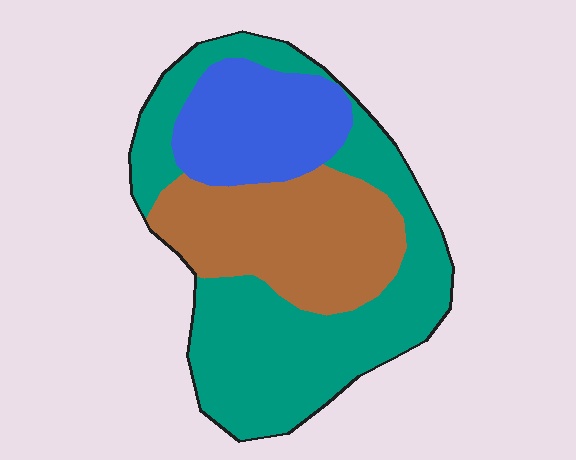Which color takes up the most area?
Teal, at roughly 50%.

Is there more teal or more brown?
Teal.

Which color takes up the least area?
Blue, at roughly 20%.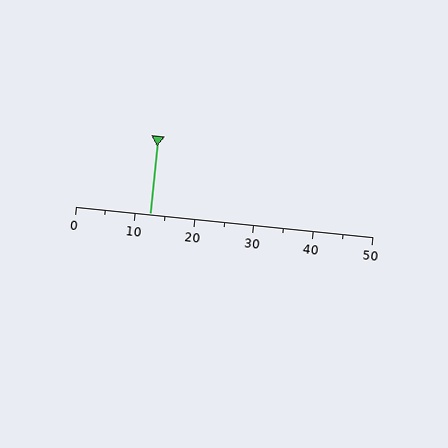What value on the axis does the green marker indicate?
The marker indicates approximately 12.5.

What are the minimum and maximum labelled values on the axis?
The axis runs from 0 to 50.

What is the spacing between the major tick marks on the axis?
The major ticks are spaced 10 apart.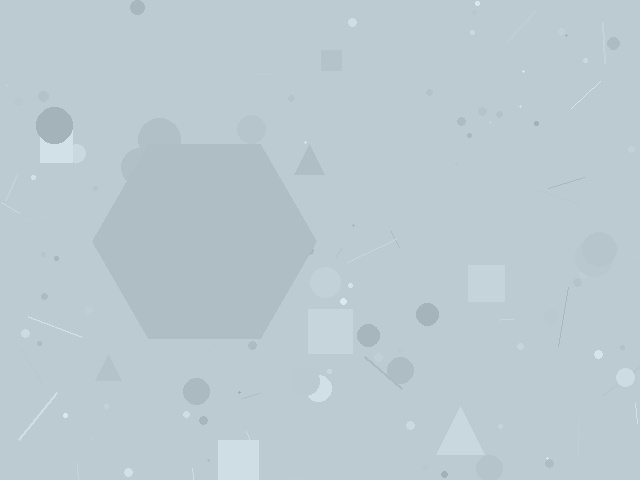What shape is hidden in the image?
A hexagon is hidden in the image.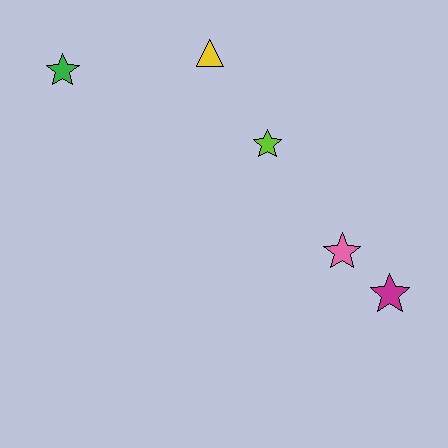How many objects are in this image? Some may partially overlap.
There are 5 objects.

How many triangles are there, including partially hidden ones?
There is 1 triangle.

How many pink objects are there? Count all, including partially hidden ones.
There is 1 pink object.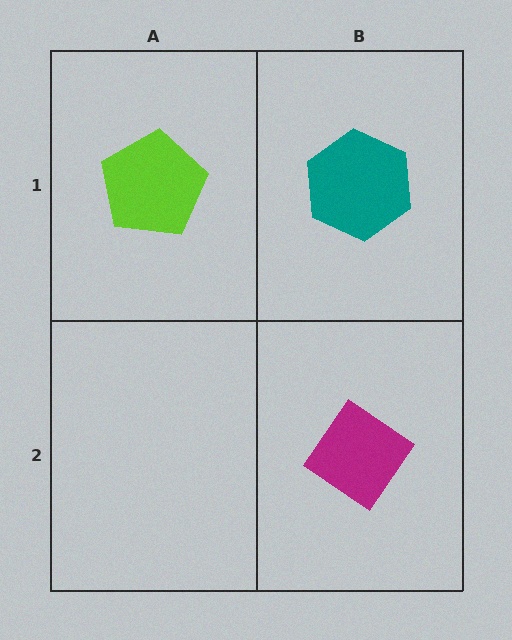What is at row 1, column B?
A teal hexagon.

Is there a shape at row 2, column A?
No, that cell is empty.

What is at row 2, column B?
A magenta diamond.